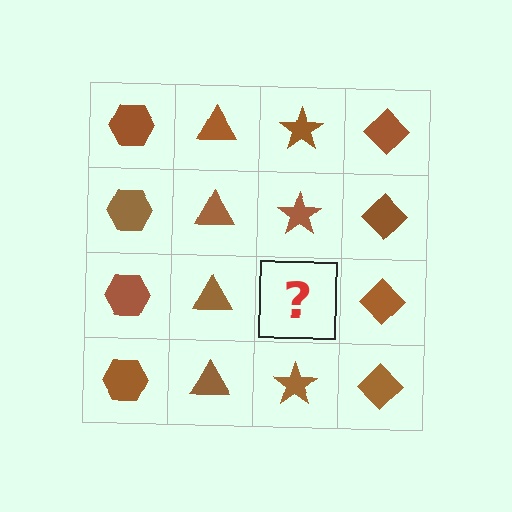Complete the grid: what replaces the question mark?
The question mark should be replaced with a brown star.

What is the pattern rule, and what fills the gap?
The rule is that each column has a consistent shape. The gap should be filled with a brown star.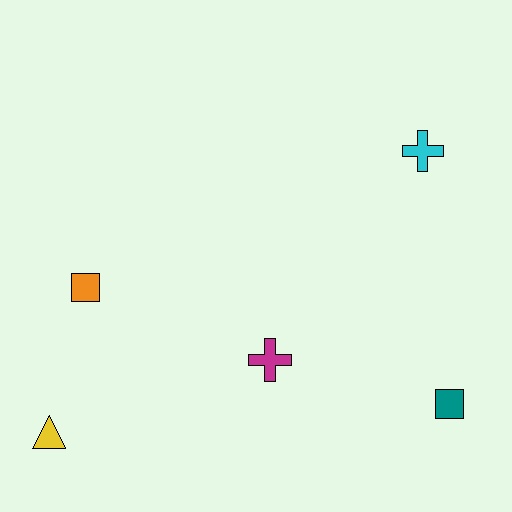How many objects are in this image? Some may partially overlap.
There are 5 objects.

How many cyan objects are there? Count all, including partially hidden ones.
There is 1 cyan object.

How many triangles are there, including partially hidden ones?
There is 1 triangle.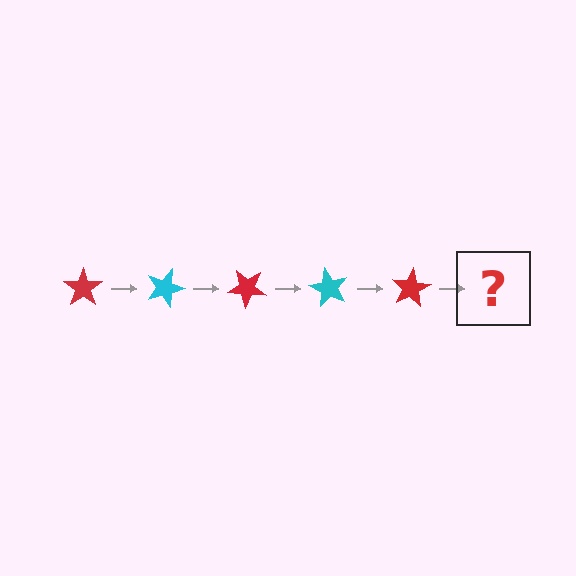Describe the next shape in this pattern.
It should be a cyan star, rotated 100 degrees from the start.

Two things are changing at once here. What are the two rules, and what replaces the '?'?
The two rules are that it rotates 20 degrees each step and the color cycles through red and cyan. The '?' should be a cyan star, rotated 100 degrees from the start.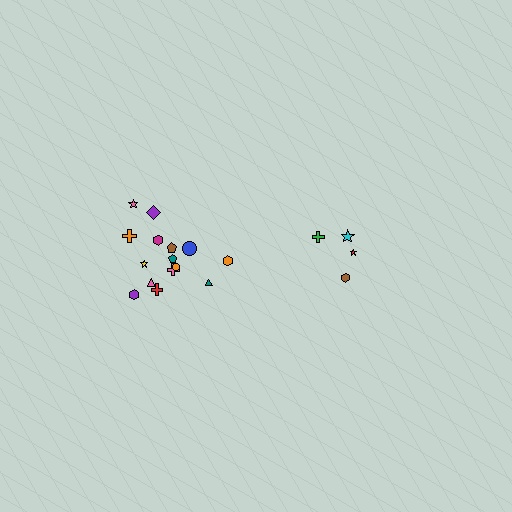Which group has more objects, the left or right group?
The left group.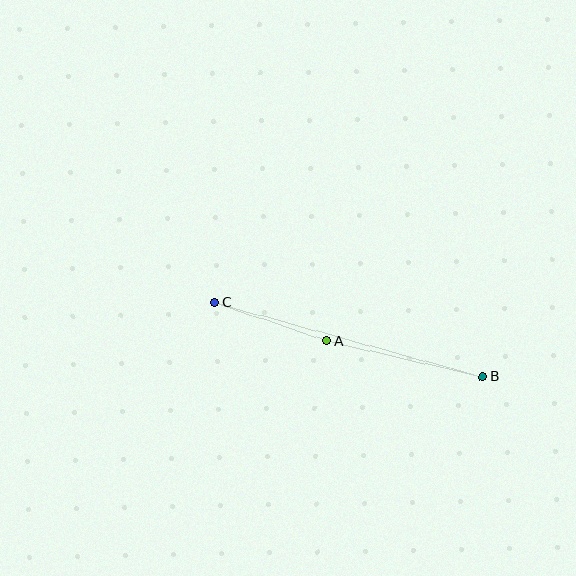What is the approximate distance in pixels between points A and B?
The distance between A and B is approximately 160 pixels.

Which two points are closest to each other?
Points A and C are closest to each other.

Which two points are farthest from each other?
Points B and C are farthest from each other.